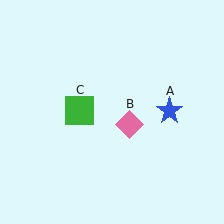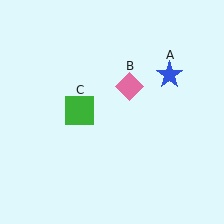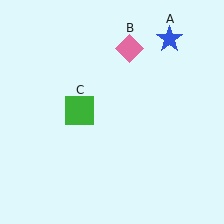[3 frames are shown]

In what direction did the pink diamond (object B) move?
The pink diamond (object B) moved up.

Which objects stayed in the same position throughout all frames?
Green square (object C) remained stationary.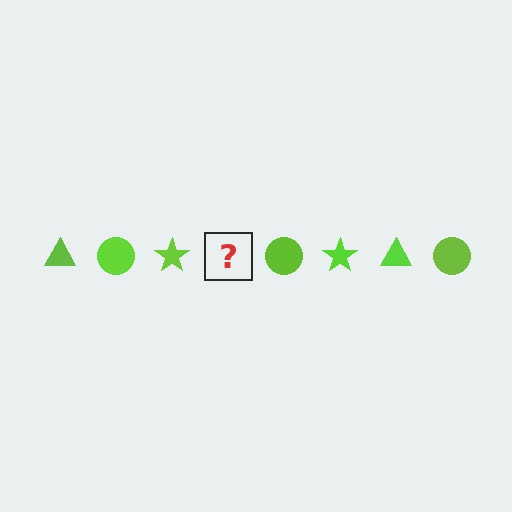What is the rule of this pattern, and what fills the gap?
The rule is that the pattern cycles through triangle, circle, star shapes in lime. The gap should be filled with a lime triangle.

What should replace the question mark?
The question mark should be replaced with a lime triangle.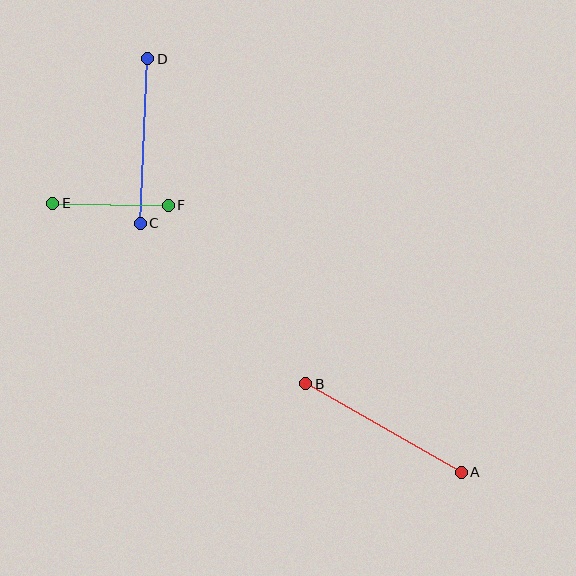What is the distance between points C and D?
The distance is approximately 164 pixels.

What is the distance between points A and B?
The distance is approximately 179 pixels.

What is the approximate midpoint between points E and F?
The midpoint is at approximately (110, 204) pixels.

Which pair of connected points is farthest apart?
Points A and B are farthest apart.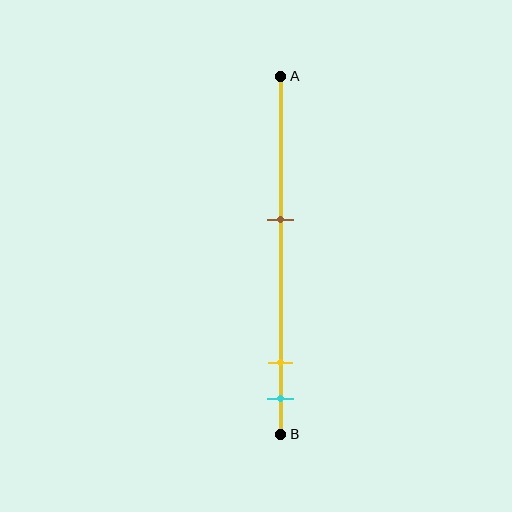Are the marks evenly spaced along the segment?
No, the marks are not evenly spaced.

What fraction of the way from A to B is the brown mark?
The brown mark is approximately 40% (0.4) of the way from A to B.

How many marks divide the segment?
There are 3 marks dividing the segment.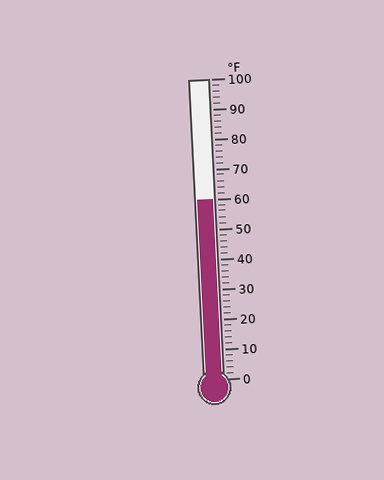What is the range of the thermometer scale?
The thermometer scale ranges from 0°F to 100°F.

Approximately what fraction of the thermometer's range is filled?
The thermometer is filled to approximately 60% of its range.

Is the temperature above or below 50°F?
The temperature is above 50°F.